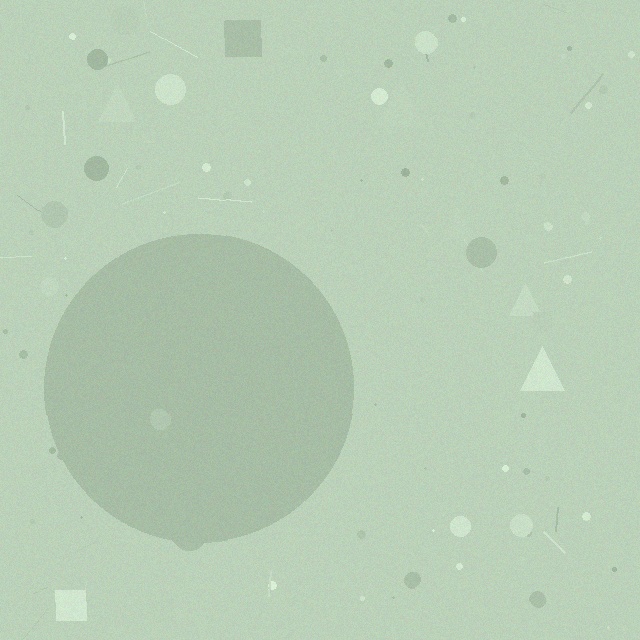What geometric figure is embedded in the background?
A circle is embedded in the background.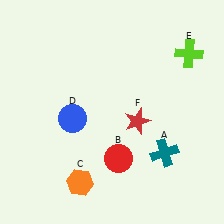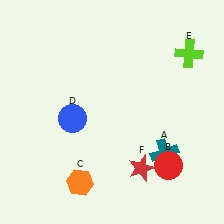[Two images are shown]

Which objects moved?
The objects that moved are: the red circle (B), the red star (F).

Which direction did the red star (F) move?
The red star (F) moved down.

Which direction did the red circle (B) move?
The red circle (B) moved right.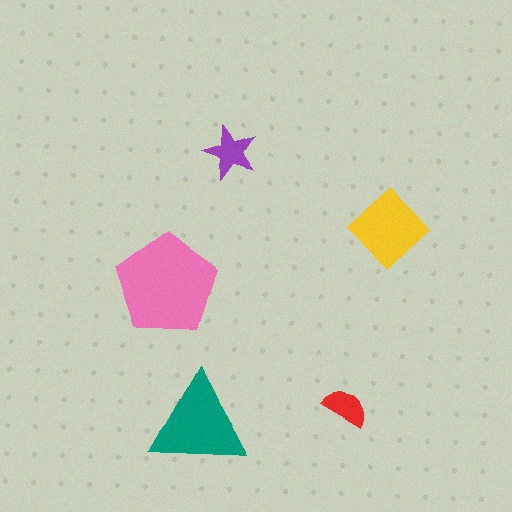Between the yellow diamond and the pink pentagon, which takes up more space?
The pink pentagon.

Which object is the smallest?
The red semicircle.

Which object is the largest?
The pink pentagon.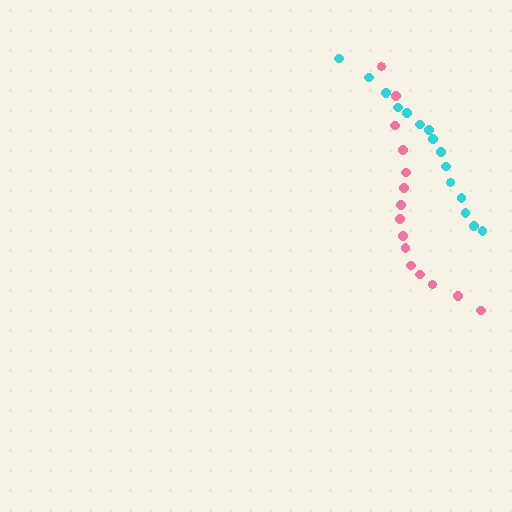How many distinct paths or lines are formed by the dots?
There are 2 distinct paths.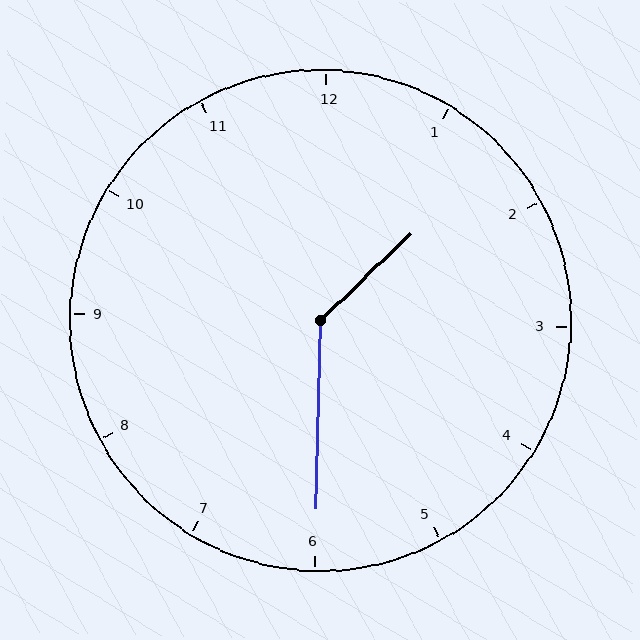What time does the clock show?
1:30.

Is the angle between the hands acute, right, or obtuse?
It is obtuse.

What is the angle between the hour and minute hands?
Approximately 135 degrees.